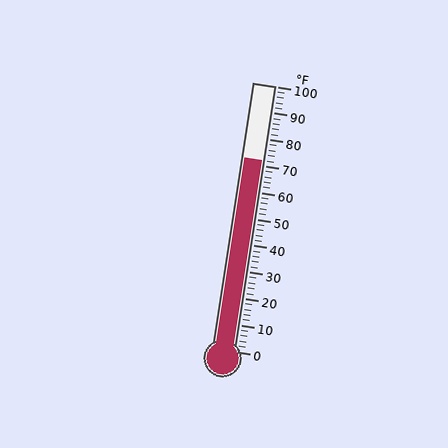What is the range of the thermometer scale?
The thermometer scale ranges from 0°F to 100°F.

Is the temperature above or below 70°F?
The temperature is above 70°F.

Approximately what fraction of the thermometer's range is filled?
The thermometer is filled to approximately 70% of its range.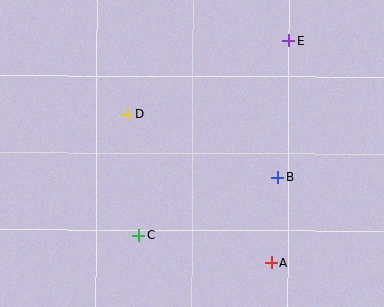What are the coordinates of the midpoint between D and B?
The midpoint between D and B is at (202, 146).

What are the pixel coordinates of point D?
Point D is at (127, 114).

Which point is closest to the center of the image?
Point D at (127, 114) is closest to the center.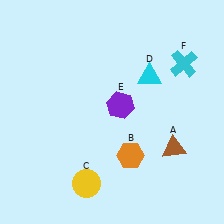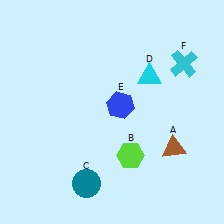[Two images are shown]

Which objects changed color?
B changed from orange to lime. C changed from yellow to teal. E changed from purple to blue.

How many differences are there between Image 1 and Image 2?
There are 3 differences between the two images.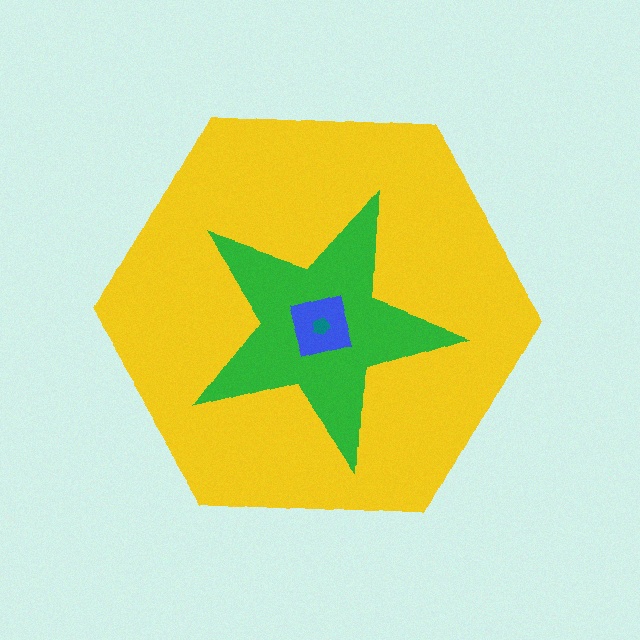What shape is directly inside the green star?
The blue square.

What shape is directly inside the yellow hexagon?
The green star.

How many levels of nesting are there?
4.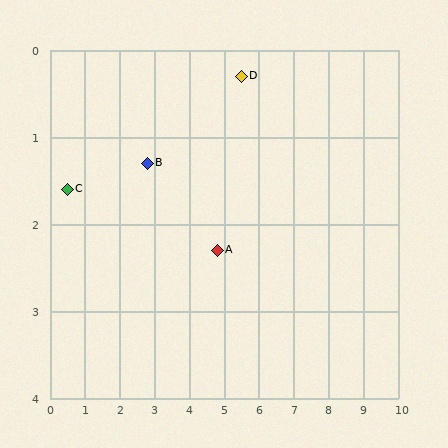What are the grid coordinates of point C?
Point C is at approximately (0.5, 1.6).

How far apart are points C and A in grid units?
Points C and A are about 4.4 grid units apart.